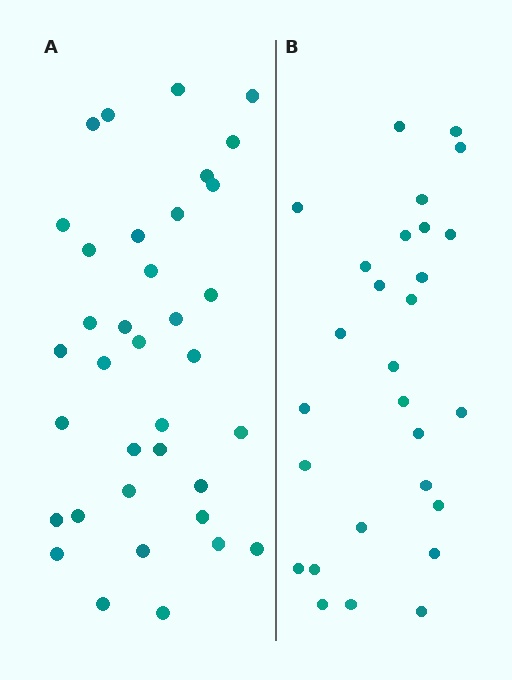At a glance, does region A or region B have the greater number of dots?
Region A (the left region) has more dots.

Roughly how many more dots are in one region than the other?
Region A has roughly 8 or so more dots than region B.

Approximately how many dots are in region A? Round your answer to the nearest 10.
About 40 dots. (The exact count is 36, which rounds to 40.)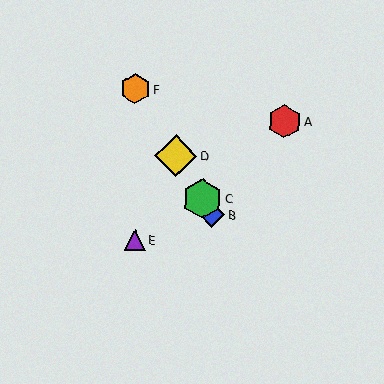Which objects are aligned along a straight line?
Objects B, C, D, F are aligned along a straight line.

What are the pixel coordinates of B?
Object B is at (212, 214).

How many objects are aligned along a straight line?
4 objects (B, C, D, F) are aligned along a straight line.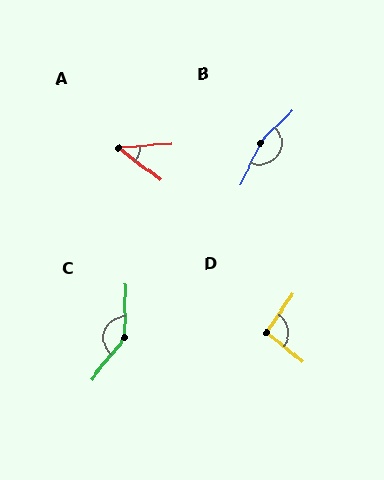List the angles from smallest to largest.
A (41°), D (96°), C (143°), B (161°).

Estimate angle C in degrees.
Approximately 143 degrees.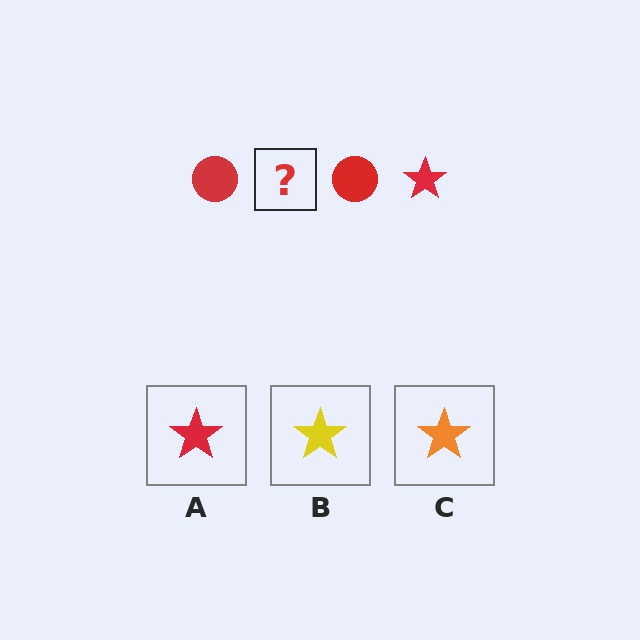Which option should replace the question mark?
Option A.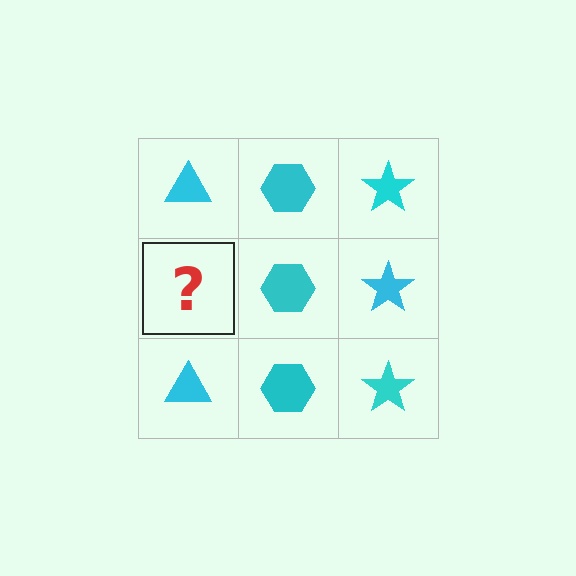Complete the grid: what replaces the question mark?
The question mark should be replaced with a cyan triangle.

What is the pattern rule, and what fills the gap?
The rule is that each column has a consistent shape. The gap should be filled with a cyan triangle.